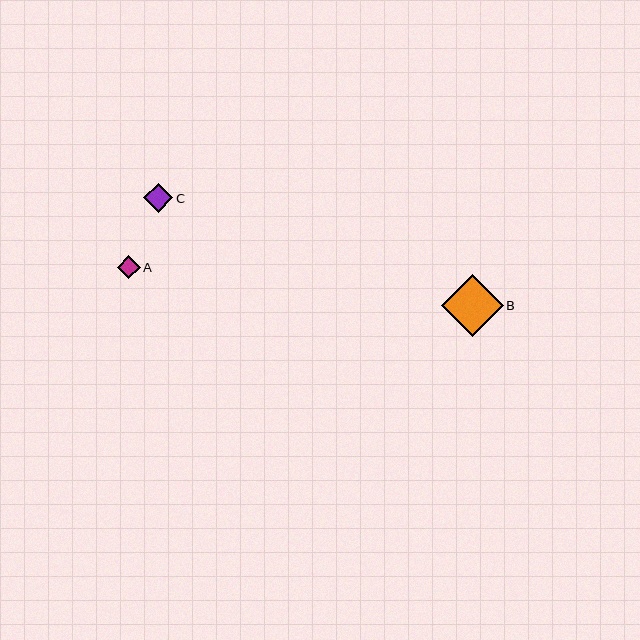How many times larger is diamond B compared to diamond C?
Diamond B is approximately 2.1 times the size of diamond C.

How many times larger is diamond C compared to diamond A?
Diamond C is approximately 1.3 times the size of diamond A.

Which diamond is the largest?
Diamond B is the largest with a size of approximately 61 pixels.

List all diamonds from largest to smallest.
From largest to smallest: B, C, A.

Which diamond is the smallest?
Diamond A is the smallest with a size of approximately 23 pixels.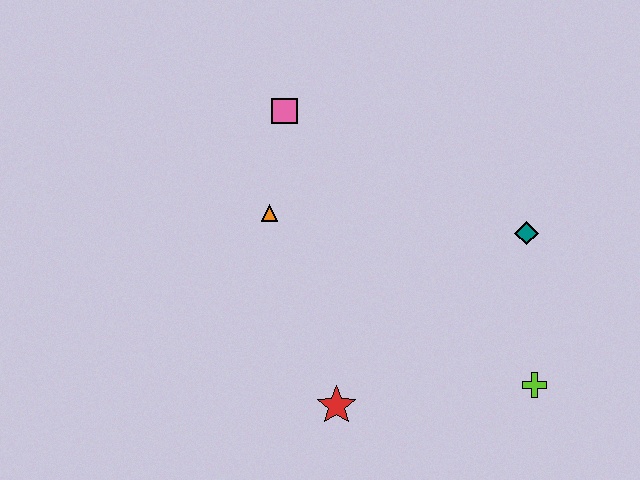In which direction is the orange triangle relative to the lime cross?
The orange triangle is to the left of the lime cross.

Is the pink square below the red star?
No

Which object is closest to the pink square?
The orange triangle is closest to the pink square.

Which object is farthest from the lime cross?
The pink square is farthest from the lime cross.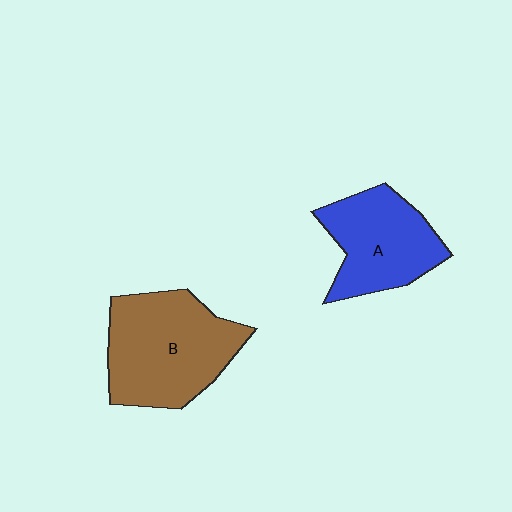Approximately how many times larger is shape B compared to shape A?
Approximately 1.3 times.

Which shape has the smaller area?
Shape A (blue).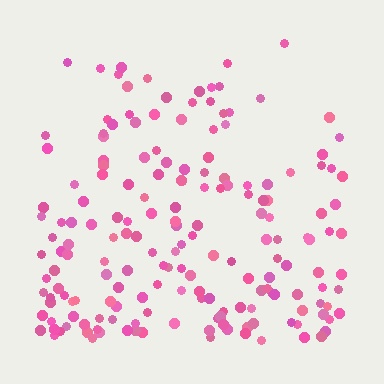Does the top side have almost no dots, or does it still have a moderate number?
Still a moderate number, just noticeably fewer than the bottom.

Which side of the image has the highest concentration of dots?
The bottom.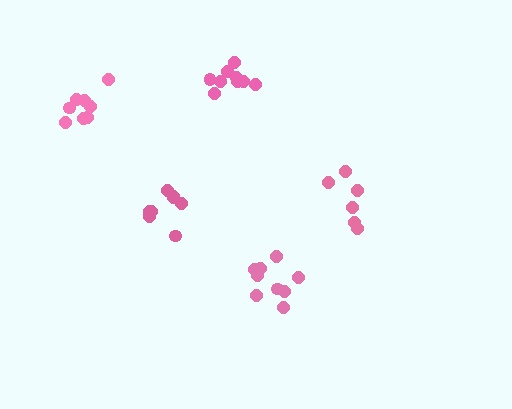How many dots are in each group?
Group 1: 9 dots, Group 2: 9 dots, Group 3: 6 dots, Group 4: 8 dots, Group 5: 8 dots (40 total).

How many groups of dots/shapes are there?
There are 5 groups.